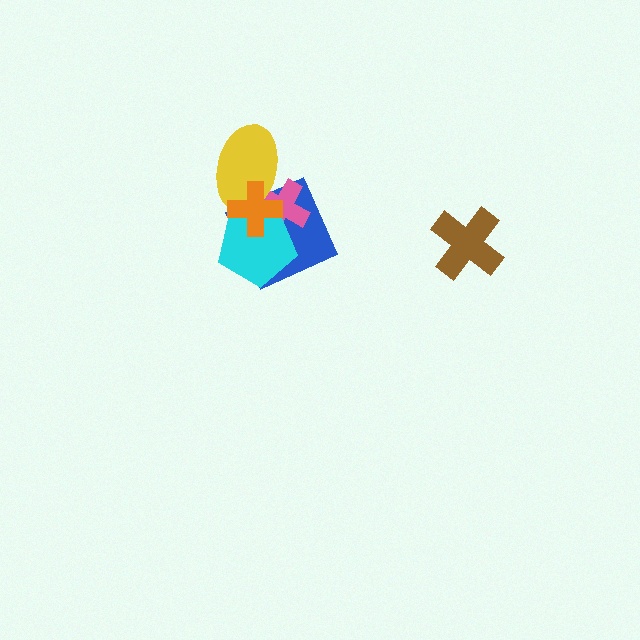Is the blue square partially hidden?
Yes, it is partially covered by another shape.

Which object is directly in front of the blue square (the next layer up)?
The pink cross is directly in front of the blue square.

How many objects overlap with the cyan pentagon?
3 objects overlap with the cyan pentagon.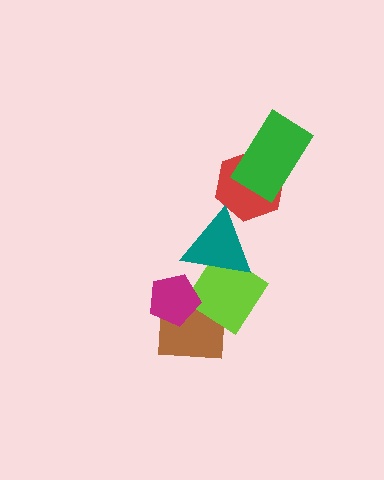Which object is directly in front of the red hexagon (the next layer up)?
The teal triangle is directly in front of the red hexagon.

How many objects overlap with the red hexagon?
2 objects overlap with the red hexagon.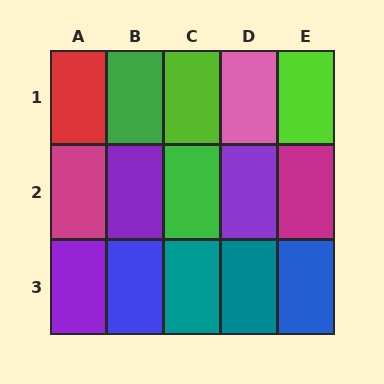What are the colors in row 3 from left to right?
Purple, blue, teal, teal, blue.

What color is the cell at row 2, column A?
Magenta.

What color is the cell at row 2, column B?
Purple.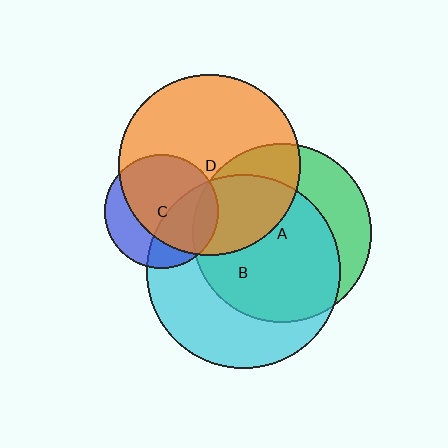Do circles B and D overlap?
Yes.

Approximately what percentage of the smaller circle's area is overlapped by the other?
Approximately 30%.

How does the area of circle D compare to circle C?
Approximately 2.5 times.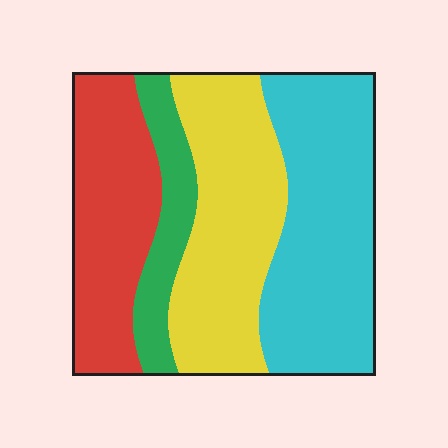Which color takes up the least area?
Green, at roughly 10%.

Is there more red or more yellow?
Yellow.